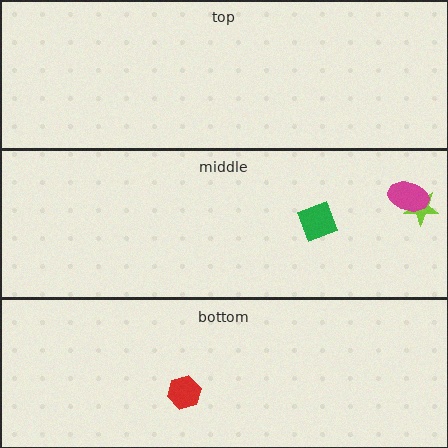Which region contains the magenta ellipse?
The middle region.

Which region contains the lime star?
The middle region.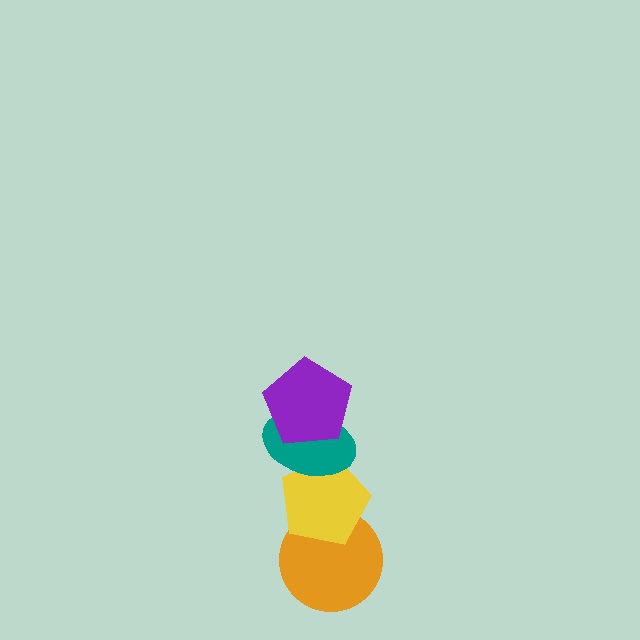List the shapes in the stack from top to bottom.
From top to bottom: the purple pentagon, the teal ellipse, the yellow pentagon, the orange circle.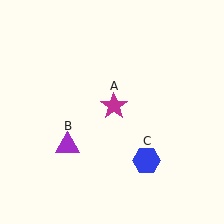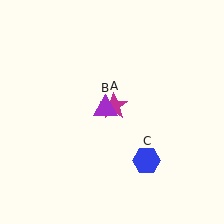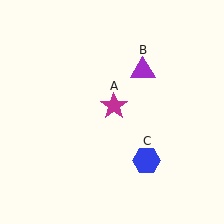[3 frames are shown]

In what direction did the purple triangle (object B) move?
The purple triangle (object B) moved up and to the right.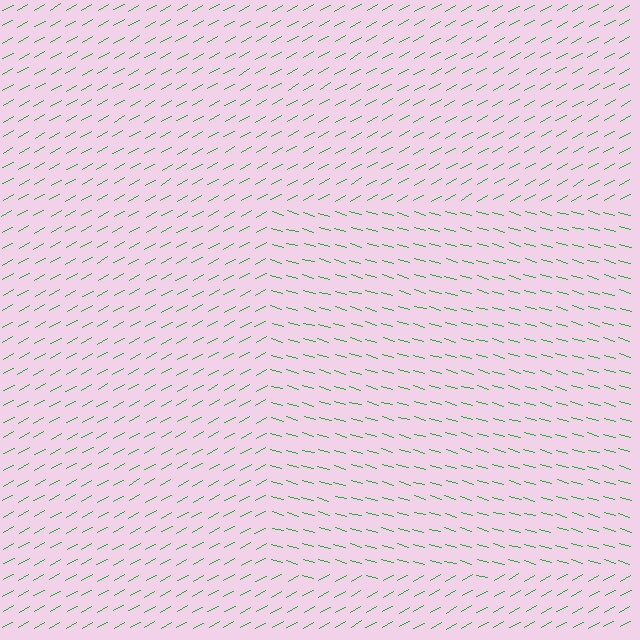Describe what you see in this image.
The image is filled with small green line segments. A rectangle region in the image has lines oriented differently from the surrounding lines, creating a visible texture boundary.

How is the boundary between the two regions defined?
The boundary is defined purely by a change in line orientation (approximately 45 degrees difference). All lines are the same color and thickness.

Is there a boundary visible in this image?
Yes, there is a texture boundary formed by a change in line orientation.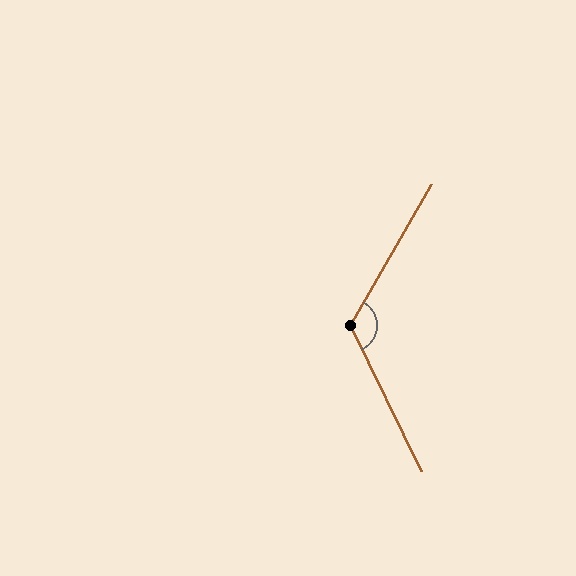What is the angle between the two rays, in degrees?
Approximately 124 degrees.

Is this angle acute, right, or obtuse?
It is obtuse.